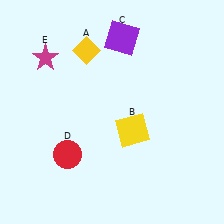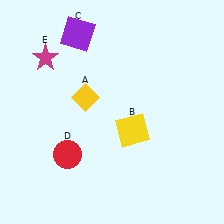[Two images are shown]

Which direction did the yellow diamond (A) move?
The yellow diamond (A) moved down.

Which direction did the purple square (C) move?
The purple square (C) moved left.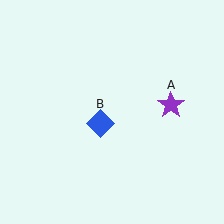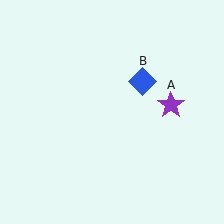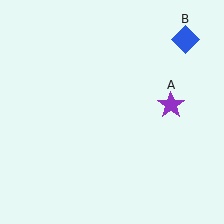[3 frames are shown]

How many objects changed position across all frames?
1 object changed position: blue diamond (object B).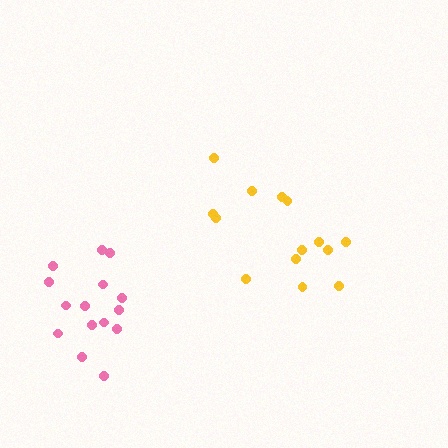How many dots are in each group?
Group 1: 14 dots, Group 2: 15 dots (29 total).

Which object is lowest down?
The pink cluster is bottommost.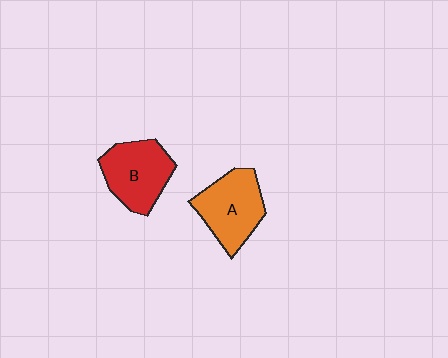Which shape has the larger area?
Shape A (orange).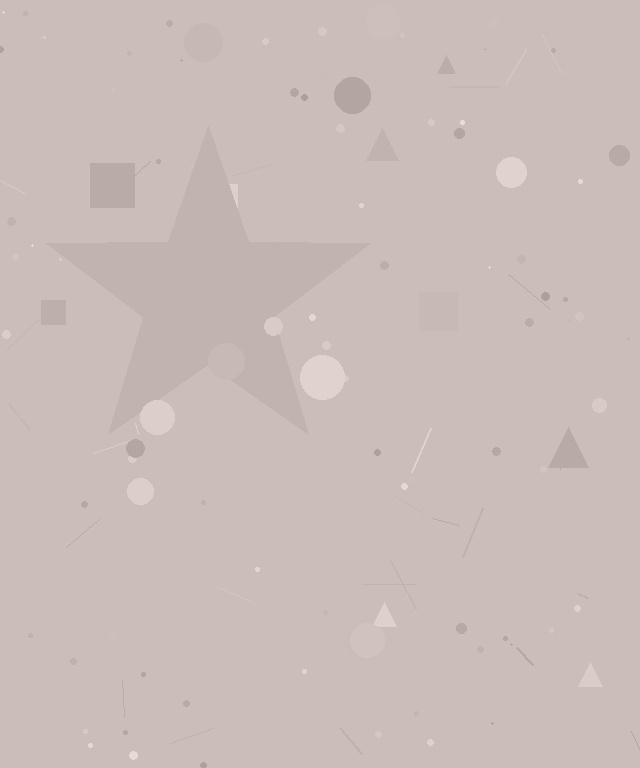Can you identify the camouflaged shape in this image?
The camouflaged shape is a star.